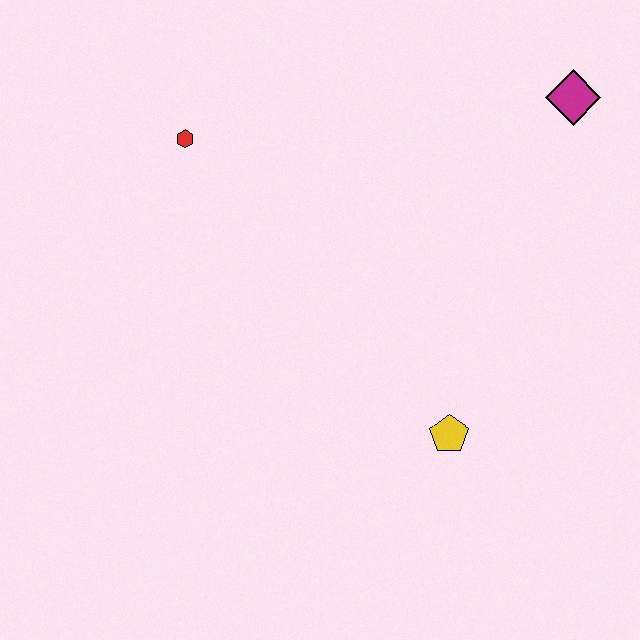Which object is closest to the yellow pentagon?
The magenta diamond is closest to the yellow pentagon.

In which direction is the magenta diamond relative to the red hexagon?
The magenta diamond is to the right of the red hexagon.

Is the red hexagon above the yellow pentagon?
Yes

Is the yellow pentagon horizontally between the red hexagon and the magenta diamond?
Yes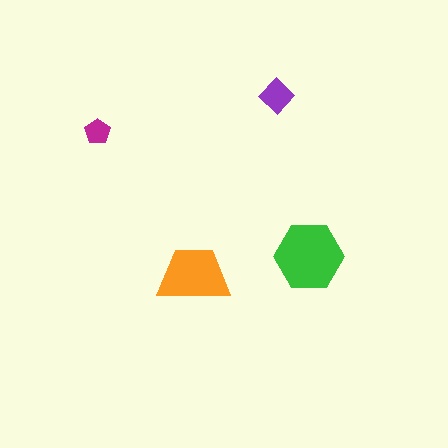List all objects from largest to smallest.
The green hexagon, the orange trapezoid, the purple diamond, the magenta pentagon.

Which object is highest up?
The purple diamond is topmost.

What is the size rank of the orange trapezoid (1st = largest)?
2nd.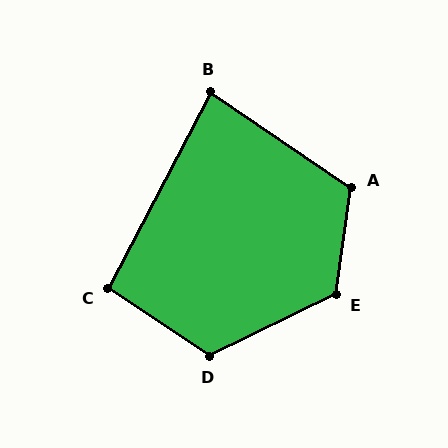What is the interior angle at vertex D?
Approximately 120 degrees (obtuse).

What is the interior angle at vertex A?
Approximately 116 degrees (obtuse).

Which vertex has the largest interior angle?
E, at approximately 124 degrees.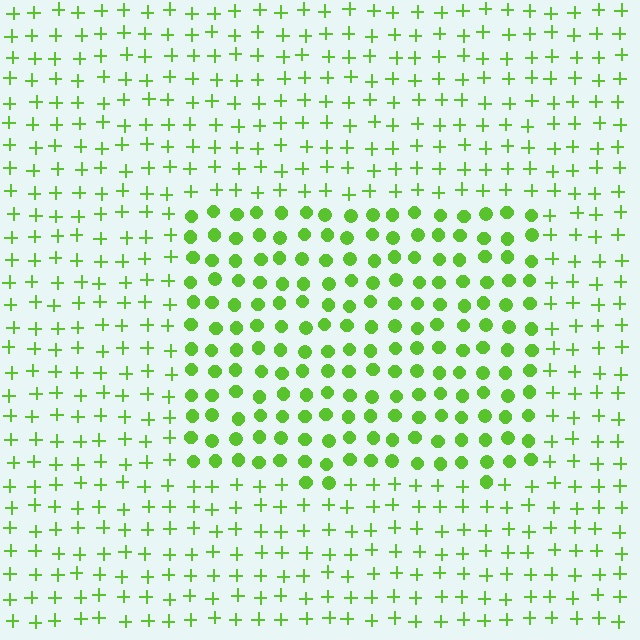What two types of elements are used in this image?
The image uses circles inside the rectangle region and plus signs outside it.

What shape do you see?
I see a rectangle.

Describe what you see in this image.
The image is filled with small lime elements arranged in a uniform grid. A rectangle-shaped region contains circles, while the surrounding area contains plus signs. The boundary is defined purely by the change in element shape.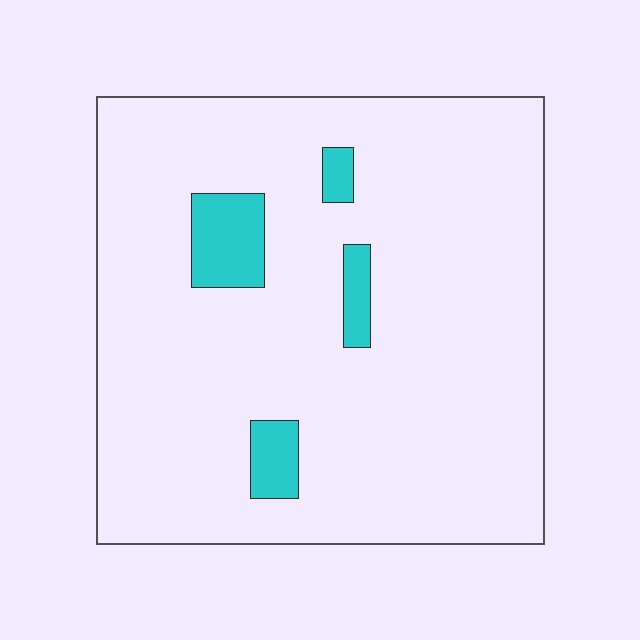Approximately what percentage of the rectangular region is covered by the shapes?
Approximately 10%.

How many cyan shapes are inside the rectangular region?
4.